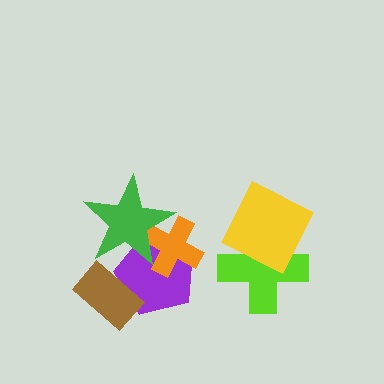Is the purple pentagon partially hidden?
Yes, it is partially covered by another shape.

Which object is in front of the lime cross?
The yellow square is in front of the lime cross.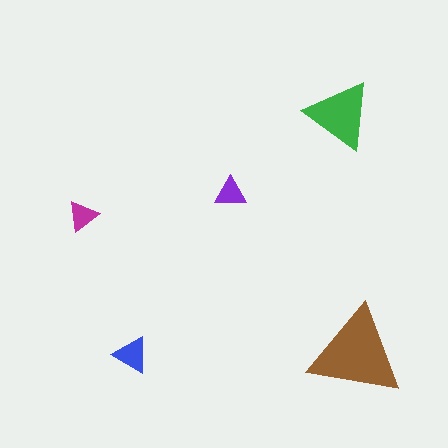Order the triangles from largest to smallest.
the brown one, the green one, the blue one, the purple one, the magenta one.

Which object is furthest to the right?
The brown triangle is rightmost.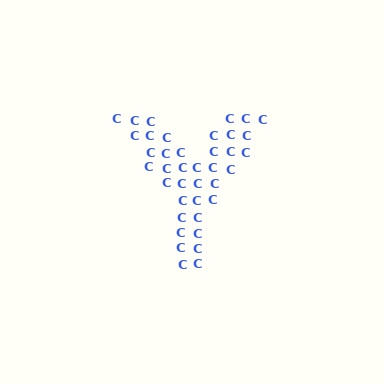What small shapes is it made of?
It is made of small letter C's.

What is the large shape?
The large shape is the letter Y.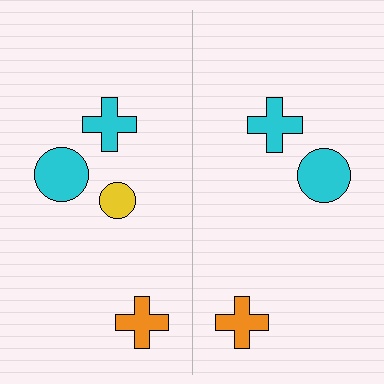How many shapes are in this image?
There are 7 shapes in this image.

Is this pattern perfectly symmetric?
No, the pattern is not perfectly symmetric. A yellow circle is missing from the right side.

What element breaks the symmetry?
A yellow circle is missing from the right side.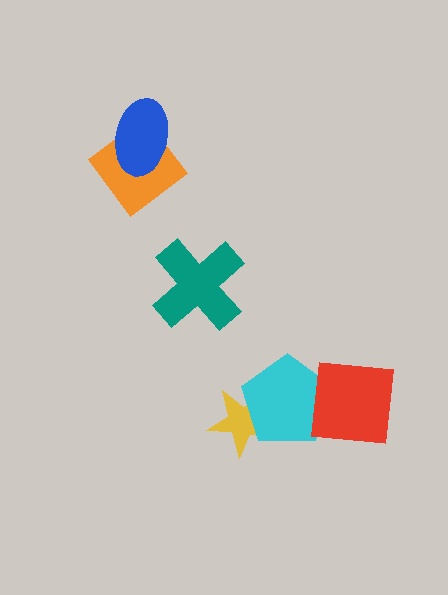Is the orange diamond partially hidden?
Yes, it is partially covered by another shape.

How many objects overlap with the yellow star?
1 object overlaps with the yellow star.